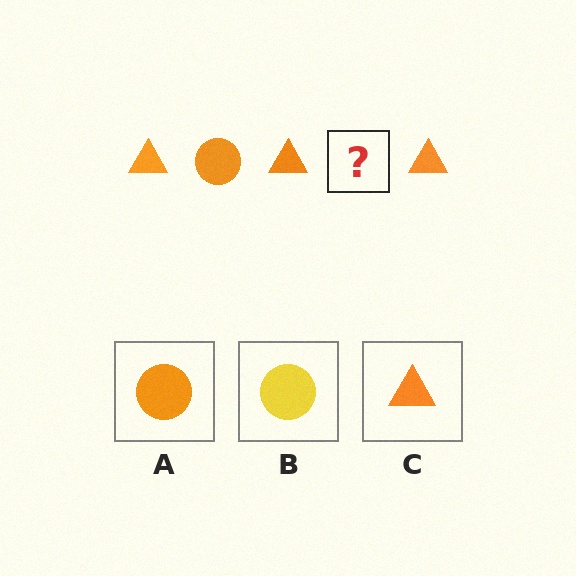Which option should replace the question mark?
Option A.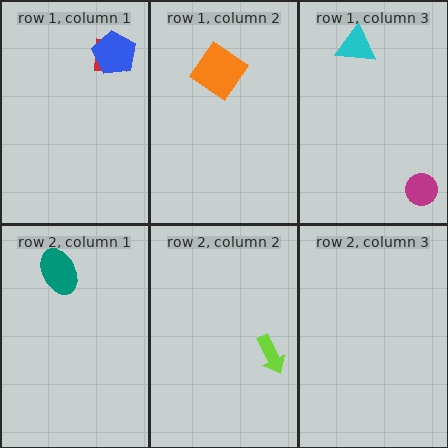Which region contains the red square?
The row 1, column 1 region.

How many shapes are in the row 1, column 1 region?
2.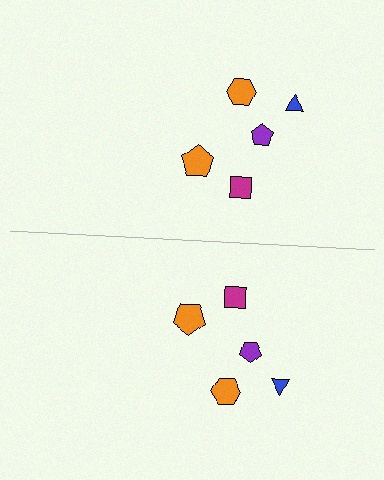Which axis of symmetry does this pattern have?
The pattern has a horizontal axis of symmetry running through the center of the image.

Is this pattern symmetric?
Yes, this pattern has bilateral (reflection) symmetry.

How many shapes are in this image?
There are 10 shapes in this image.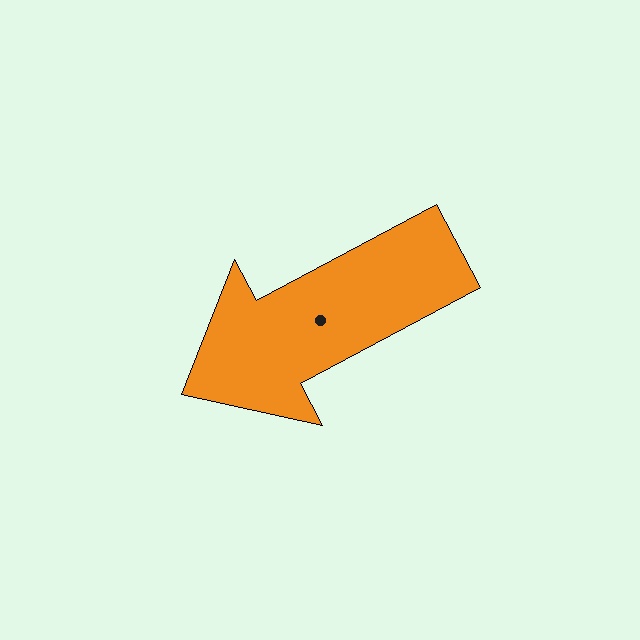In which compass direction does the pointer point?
Southwest.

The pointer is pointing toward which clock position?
Roughly 8 o'clock.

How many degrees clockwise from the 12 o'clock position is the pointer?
Approximately 242 degrees.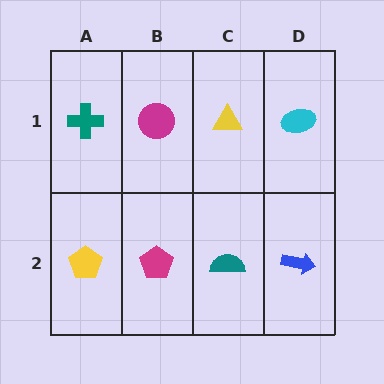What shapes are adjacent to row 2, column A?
A teal cross (row 1, column A), a magenta pentagon (row 2, column B).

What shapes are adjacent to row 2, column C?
A yellow triangle (row 1, column C), a magenta pentagon (row 2, column B), a blue arrow (row 2, column D).